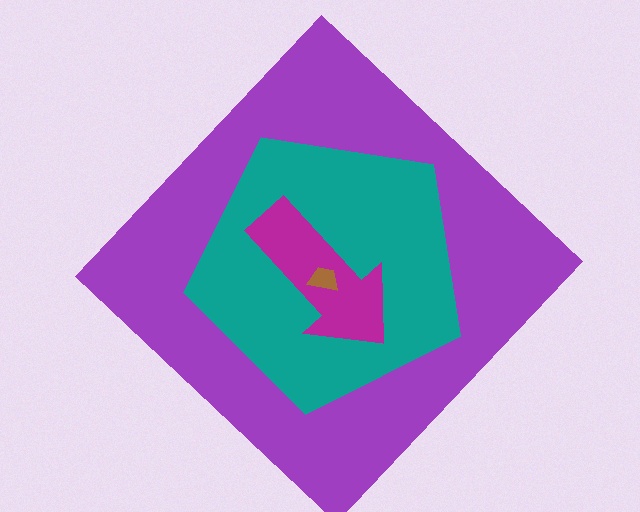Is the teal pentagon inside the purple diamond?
Yes.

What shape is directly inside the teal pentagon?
The magenta arrow.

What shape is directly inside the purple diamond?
The teal pentagon.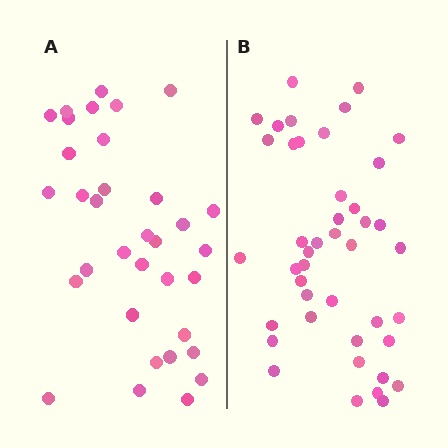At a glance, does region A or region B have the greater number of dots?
Region B (the right region) has more dots.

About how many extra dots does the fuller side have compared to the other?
Region B has roughly 8 or so more dots than region A.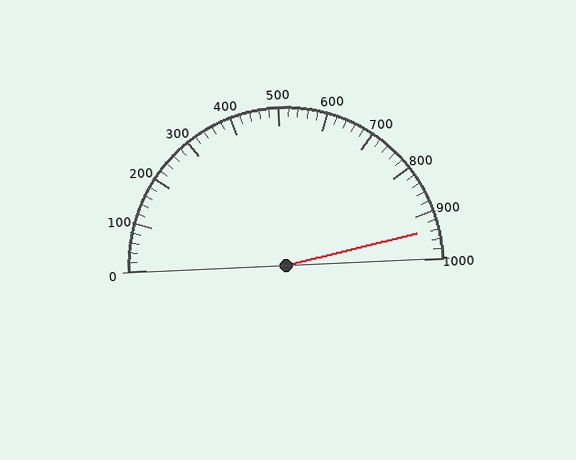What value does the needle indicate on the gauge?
The needle indicates approximately 940.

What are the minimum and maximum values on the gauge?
The gauge ranges from 0 to 1000.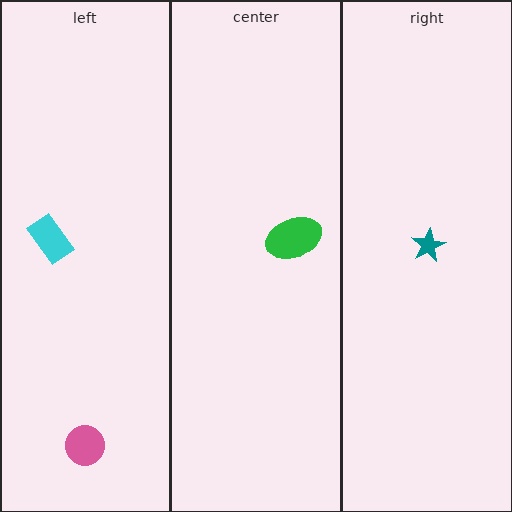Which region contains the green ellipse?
The center region.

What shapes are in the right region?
The teal star.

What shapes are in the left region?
The pink circle, the cyan rectangle.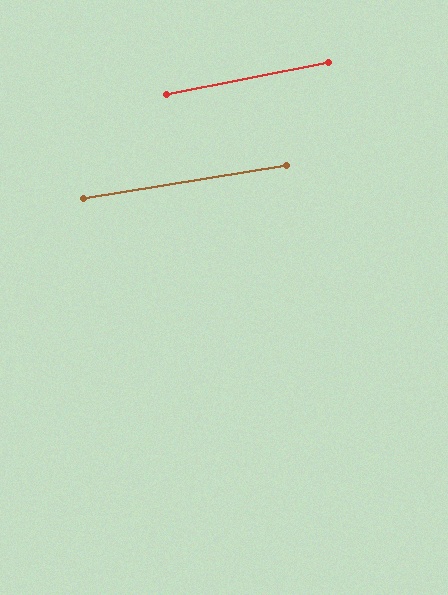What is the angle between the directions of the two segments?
Approximately 2 degrees.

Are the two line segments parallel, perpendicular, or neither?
Parallel — their directions differ by only 1.7°.